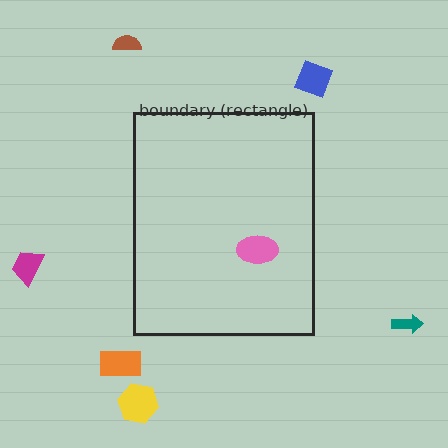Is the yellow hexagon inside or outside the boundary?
Outside.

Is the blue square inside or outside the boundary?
Outside.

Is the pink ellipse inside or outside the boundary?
Inside.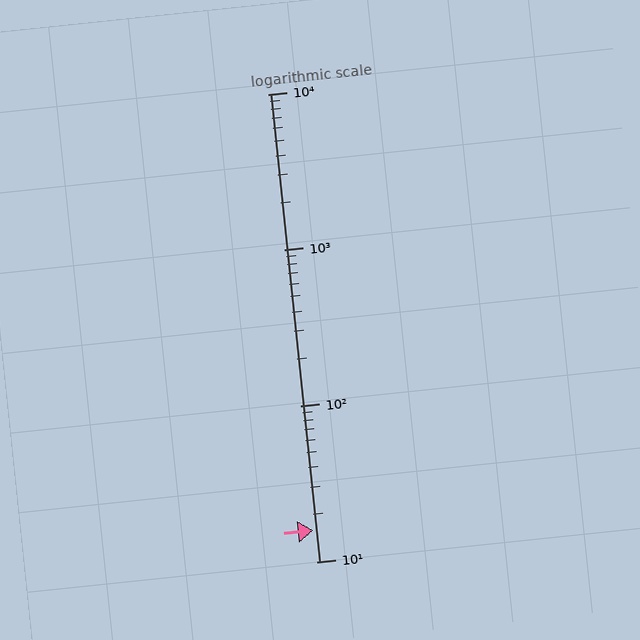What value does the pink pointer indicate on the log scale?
The pointer indicates approximately 16.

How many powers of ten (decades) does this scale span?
The scale spans 3 decades, from 10 to 10000.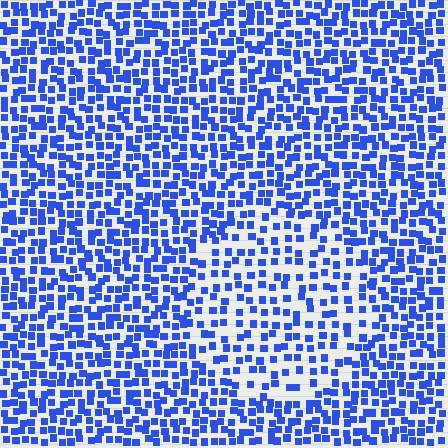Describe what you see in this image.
The image contains small blue elements arranged at two different densities. A circle-shaped region is visible where the elements are less densely packed than the surrounding area.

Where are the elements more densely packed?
The elements are more densely packed outside the circle boundary.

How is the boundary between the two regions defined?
The boundary is defined by a change in element density (approximately 1.7x ratio). All elements are the same color, size, and shape.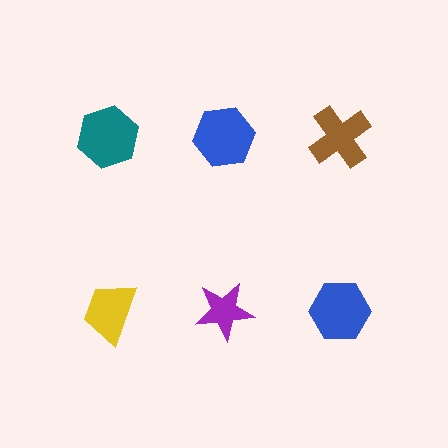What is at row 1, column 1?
A teal hexagon.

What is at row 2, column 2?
A purple star.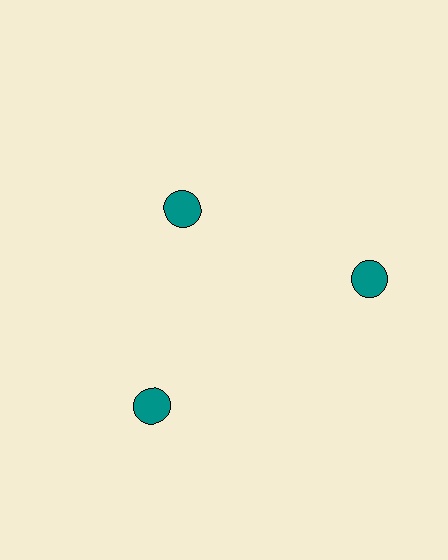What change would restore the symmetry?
The symmetry would be restored by moving it outward, back onto the ring so that all 3 circles sit at equal angles and equal distance from the center.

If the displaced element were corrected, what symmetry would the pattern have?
It would have 3-fold rotational symmetry — the pattern would map onto itself every 120 degrees.